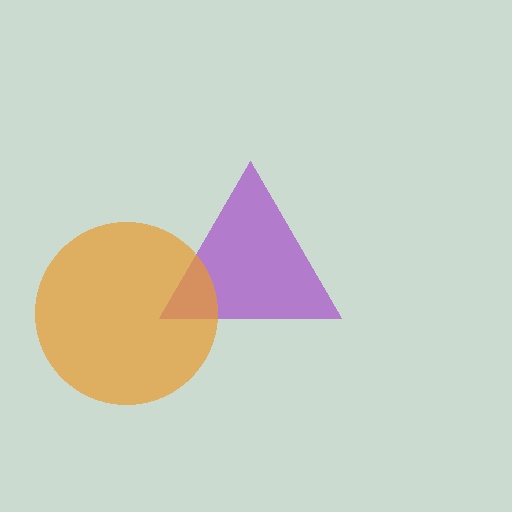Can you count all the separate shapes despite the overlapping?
Yes, there are 2 separate shapes.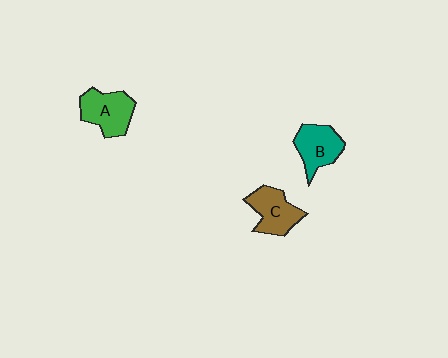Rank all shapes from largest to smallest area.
From largest to smallest: A (green), C (brown), B (teal).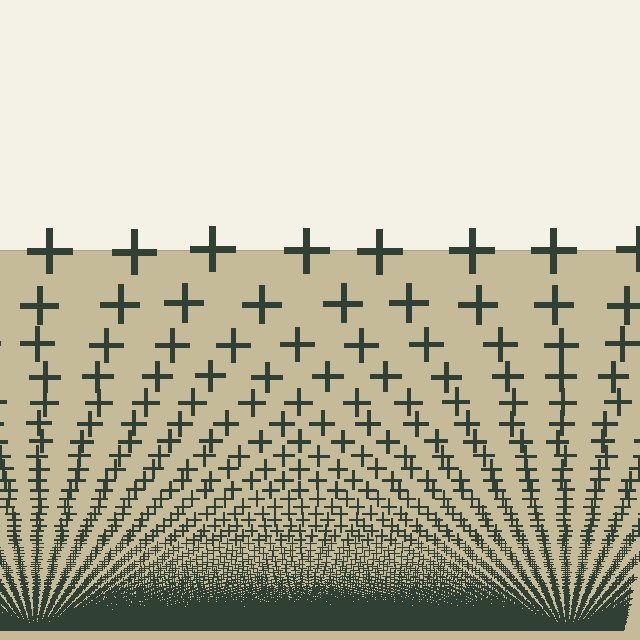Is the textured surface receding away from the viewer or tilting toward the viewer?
The surface appears to tilt toward the viewer. Texture elements get larger and sparser toward the top.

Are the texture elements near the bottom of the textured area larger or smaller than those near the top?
Smaller. The gradient is inverted — elements near the bottom are smaller and denser.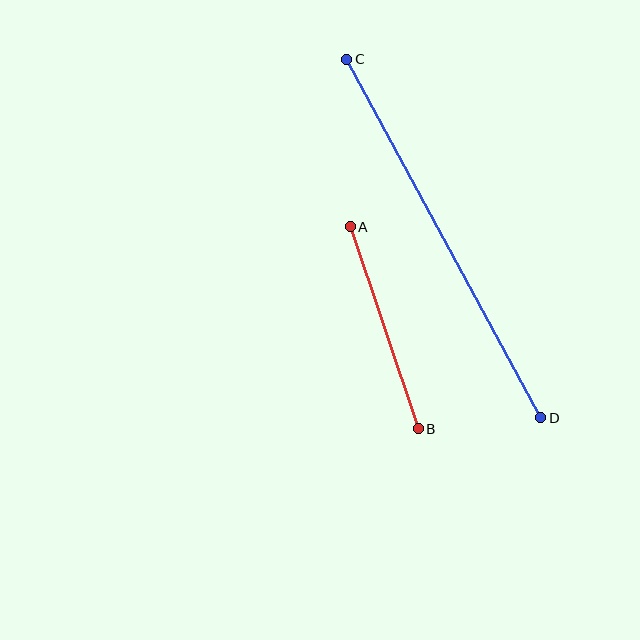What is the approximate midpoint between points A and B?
The midpoint is at approximately (384, 328) pixels.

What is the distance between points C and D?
The distance is approximately 408 pixels.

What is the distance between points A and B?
The distance is approximately 213 pixels.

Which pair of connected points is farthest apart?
Points C and D are farthest apart.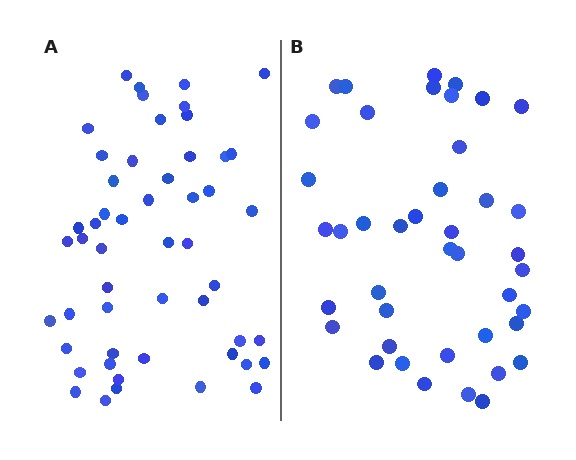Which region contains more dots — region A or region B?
Region A (the left region) has more dots.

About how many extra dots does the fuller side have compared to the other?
Region A has roughly 10 or so more dots than region B.